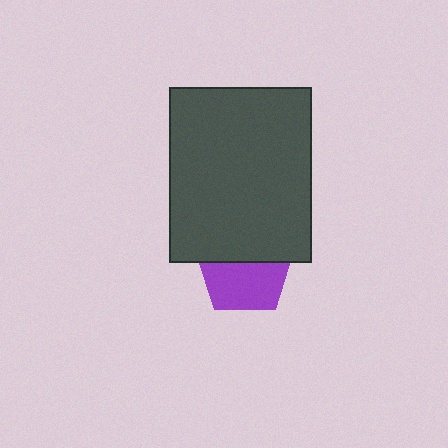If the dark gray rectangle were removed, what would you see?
You would see the complete purple pentagon.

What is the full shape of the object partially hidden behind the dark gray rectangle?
The partially hidden object is a purple pentagon.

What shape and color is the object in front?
The object in front is a dark gray rectangle.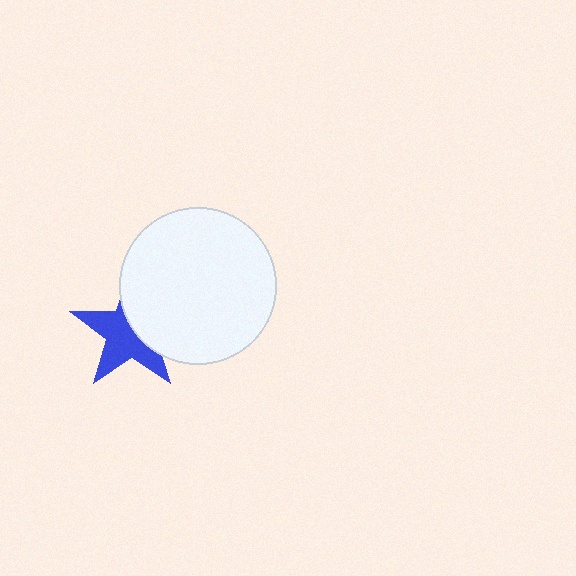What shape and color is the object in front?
The object in front is a white circle.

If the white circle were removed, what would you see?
You would see the complete blue star.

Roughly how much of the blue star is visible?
About half of it is visible (roughly 58%).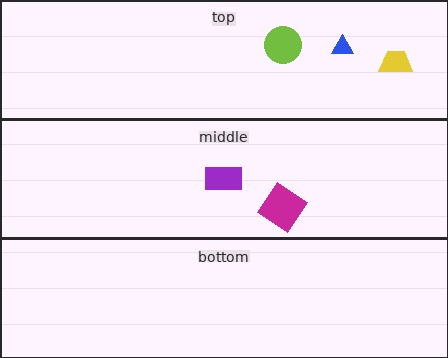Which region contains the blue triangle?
The top region.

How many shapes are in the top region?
3.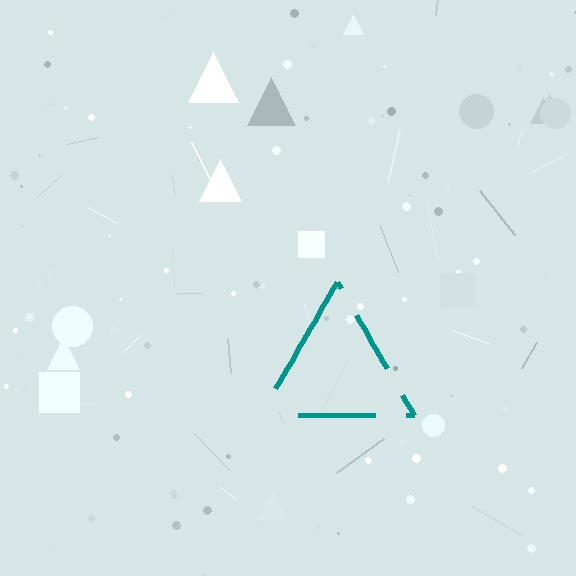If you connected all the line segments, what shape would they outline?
They would outline a triangle.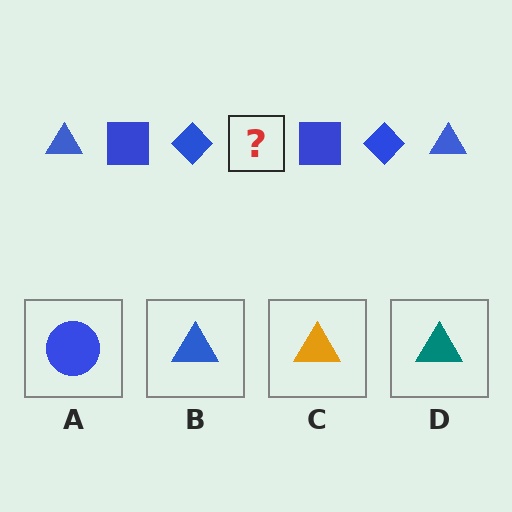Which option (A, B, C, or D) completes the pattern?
B.